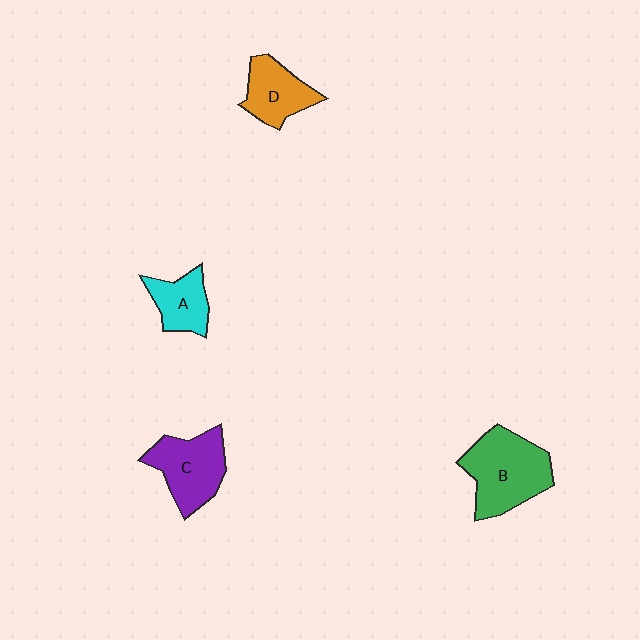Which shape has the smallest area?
Shape A (cyan).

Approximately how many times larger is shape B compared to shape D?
Approximately 1.6 times.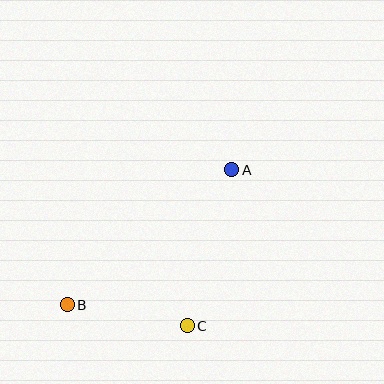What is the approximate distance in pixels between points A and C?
The distance between A and C is approximately 162 pixels.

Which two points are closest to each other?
Points B and C are closest to each other.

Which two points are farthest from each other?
Points A and B are farthest from each other.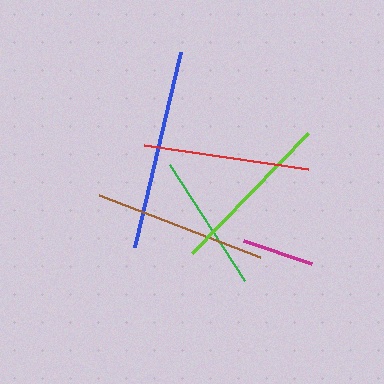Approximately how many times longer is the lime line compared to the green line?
The lime line is approximately 1.2 times the length of the green line.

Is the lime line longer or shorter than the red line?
The lime line is longer than the red line.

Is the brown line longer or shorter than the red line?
The brown line is longer than the red line.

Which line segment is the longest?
The blue line is the longest at approximately 200 pixels.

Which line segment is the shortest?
The magenta line is the shortest at approximately 72 pixels.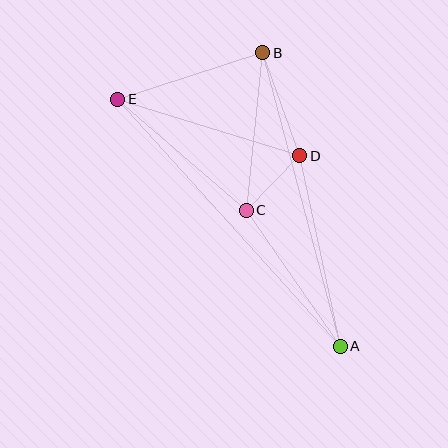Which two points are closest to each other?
Points C and D are closest to each other.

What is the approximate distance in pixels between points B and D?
The distance between B and D is approximately 110 pixels.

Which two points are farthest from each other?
Points A and E are farthest from each other.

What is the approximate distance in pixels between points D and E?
The distance between D and E is approximately 191 pixels.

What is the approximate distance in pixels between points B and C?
The distance between B and C is approximately 159 pixels.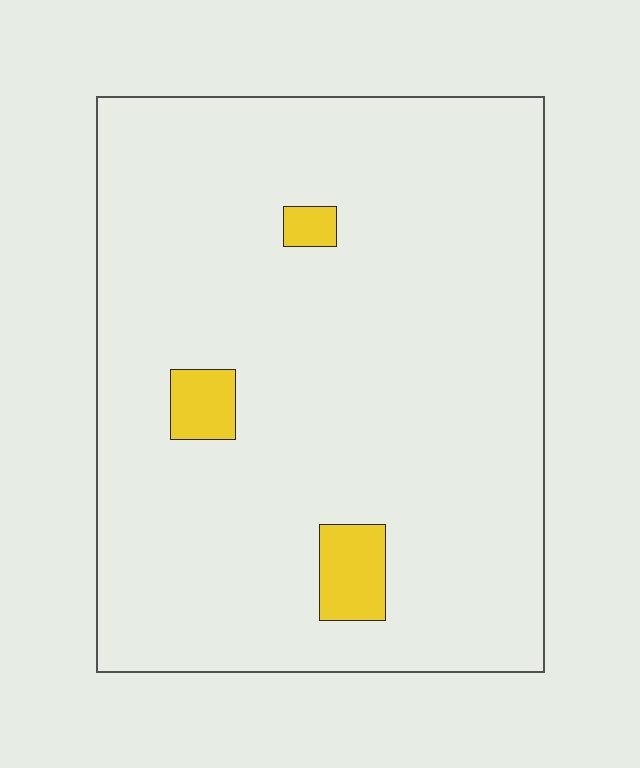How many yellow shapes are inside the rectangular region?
3.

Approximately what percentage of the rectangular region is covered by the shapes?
Approximately 5%.